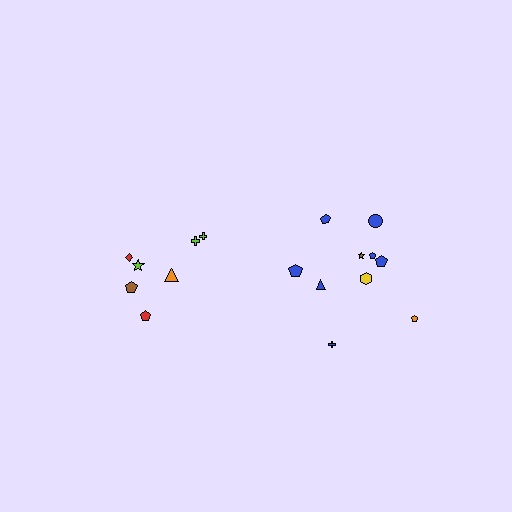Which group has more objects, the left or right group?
The right group.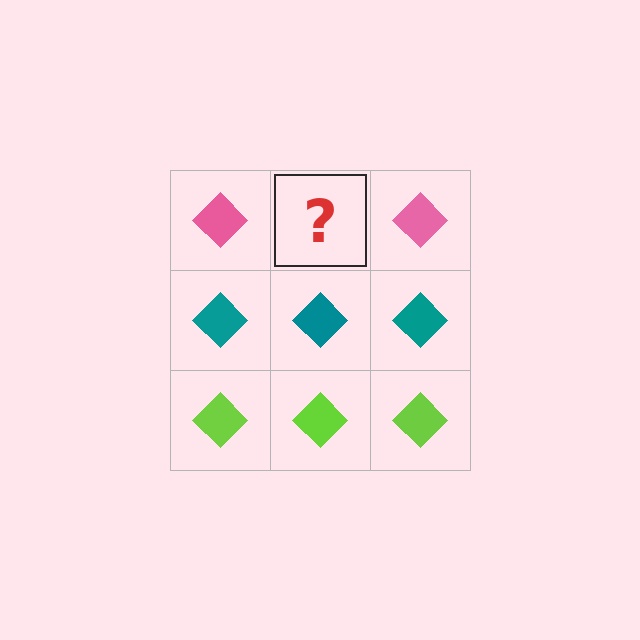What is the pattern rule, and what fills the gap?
The rule is that each row has a consistent color. The gap should be filled with a pink diamond.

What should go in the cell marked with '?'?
The missing cell should contain a pink diamond.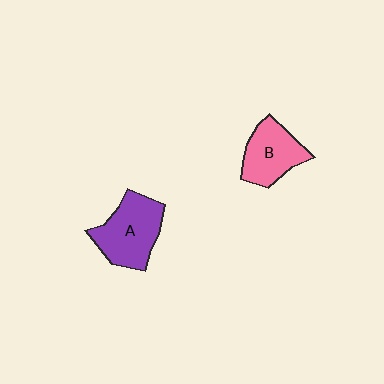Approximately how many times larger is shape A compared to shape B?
Approximately 1.2 times.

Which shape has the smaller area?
Shape B (pink).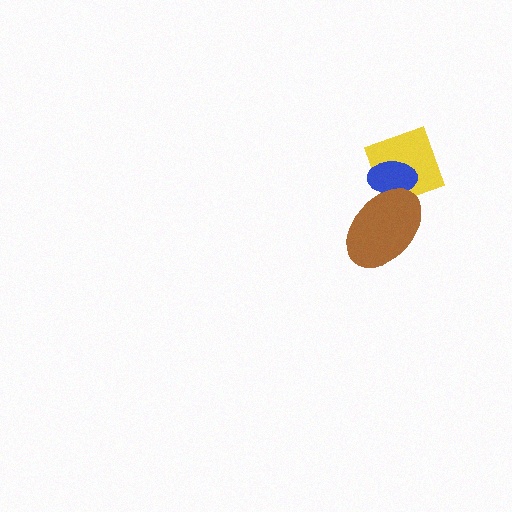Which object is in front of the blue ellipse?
The brown ellipse is in front of the blue ellipse.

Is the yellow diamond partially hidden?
Yes, it is partially covered by another shape.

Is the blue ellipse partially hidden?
Yes, it is partially covered by another shape.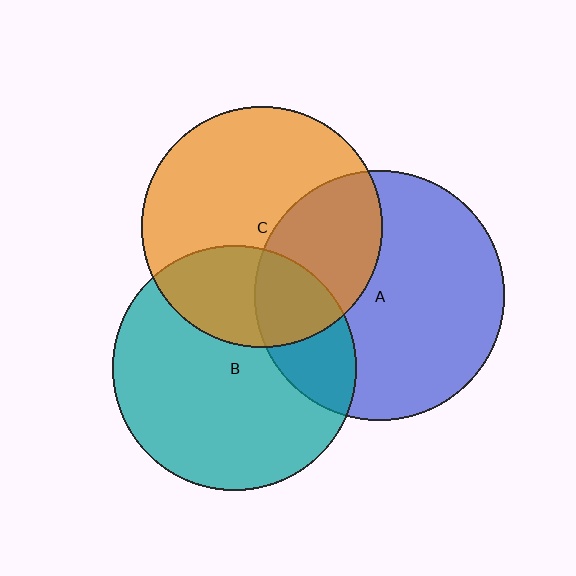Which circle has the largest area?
Circle A (blue).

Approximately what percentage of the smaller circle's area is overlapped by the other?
Approximately 25%.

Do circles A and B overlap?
Yes.